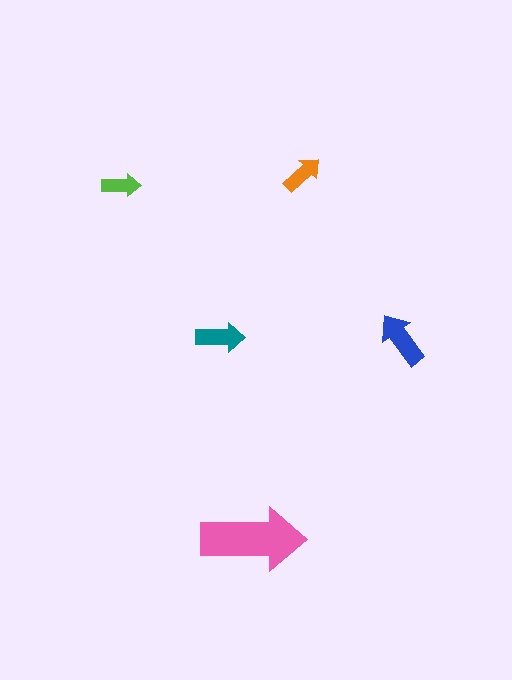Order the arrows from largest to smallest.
the pink one, the blue one, the teal one, the orange one, the lime one.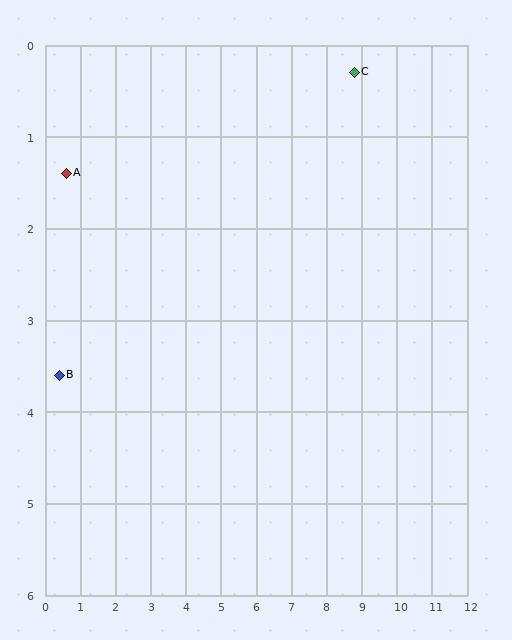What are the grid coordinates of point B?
Point B is at approximately (0.4, 3.6).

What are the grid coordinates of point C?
Point C is at approximately (8.8, 0.3).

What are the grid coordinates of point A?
Point A is at approximately (0.6, 1.4).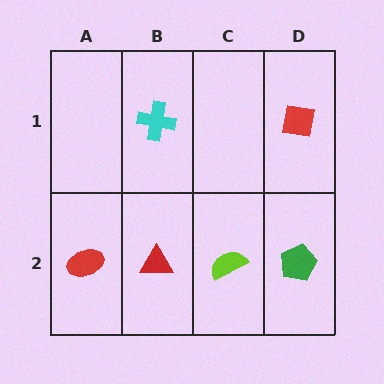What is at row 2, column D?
A green pentagon.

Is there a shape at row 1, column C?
No, that cell is empty.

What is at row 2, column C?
A lime semicircle.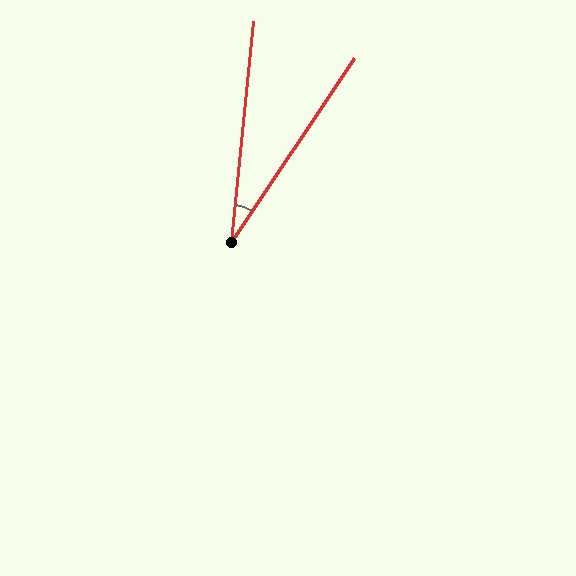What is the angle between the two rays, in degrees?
Approximately 28 degrees.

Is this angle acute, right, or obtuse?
It is acute.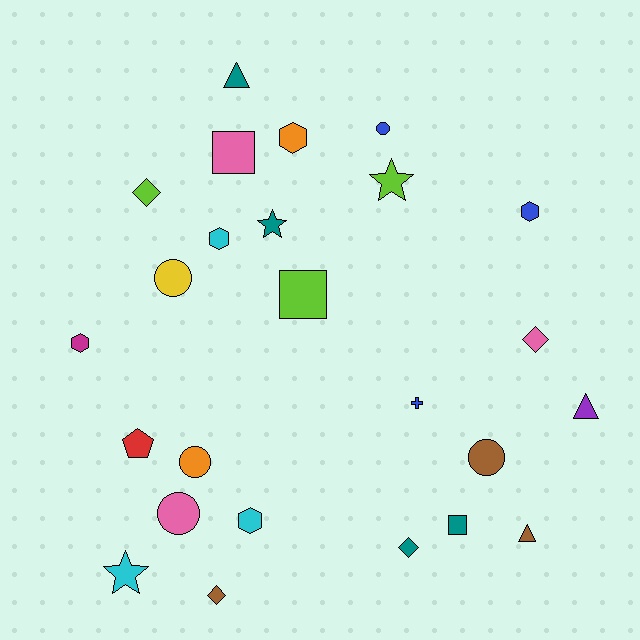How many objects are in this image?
There are 25 objects.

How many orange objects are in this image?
There are 2 orange objects.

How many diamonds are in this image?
There are 4 diamonds.